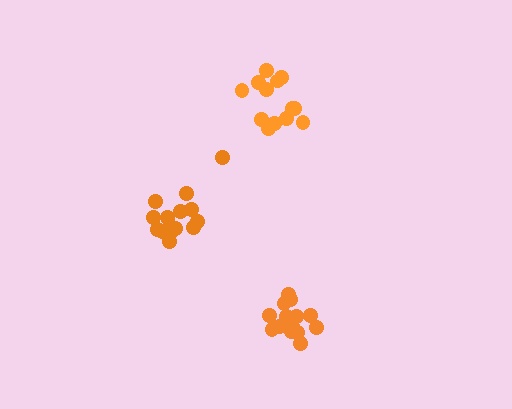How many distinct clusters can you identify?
There are 3 distinct clusters.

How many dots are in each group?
Group 1: 14 dots, Group 2: 13 dots, Group 3: 15 dots (42 total).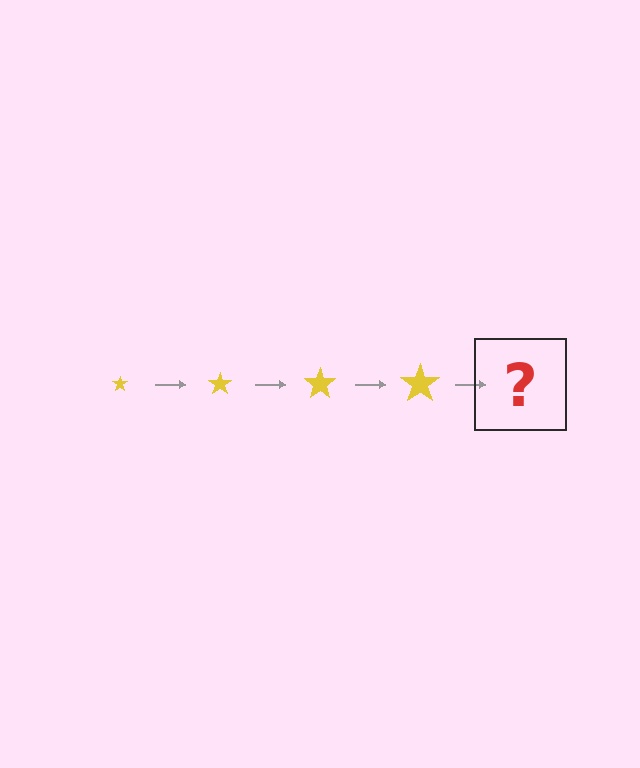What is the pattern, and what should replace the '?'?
The pattern is that the star gets progressively larger each step. The '?' should be a yellow star, larger than the previous one.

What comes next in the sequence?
The next element should be a yellow star, larger than the previous one.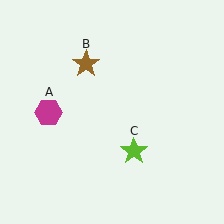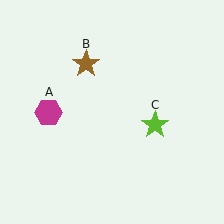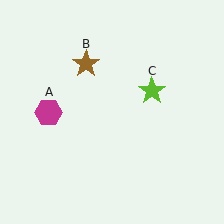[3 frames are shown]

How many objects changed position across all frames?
1 object changed position: lime star (object C).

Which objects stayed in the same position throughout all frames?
Magenta hexagon (object A) and brown star (object B) remained stationary.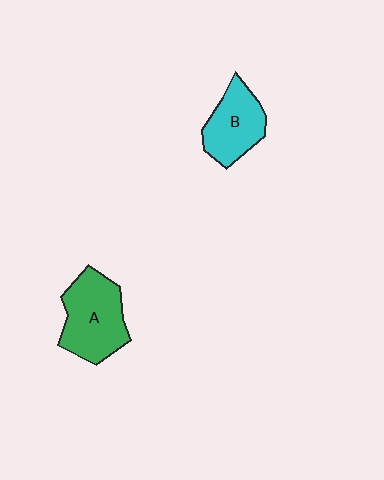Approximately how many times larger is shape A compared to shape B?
Approximately 1.3 times.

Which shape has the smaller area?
Shape B (cyan).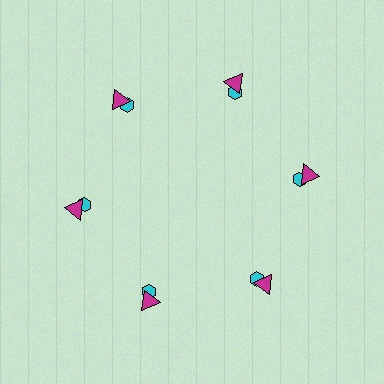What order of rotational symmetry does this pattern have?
This pattern has 6-fold rotational symmetry.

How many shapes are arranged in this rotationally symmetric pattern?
There are 12 shapes, arranged in 6 groups of 2.